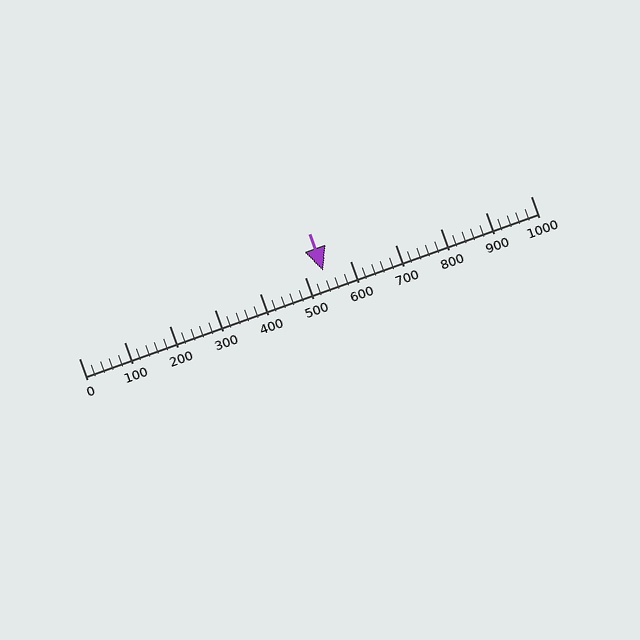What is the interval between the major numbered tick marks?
The major tick marks are spaced 100 units apart.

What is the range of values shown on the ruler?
The ruler shows values from 0 to 1000.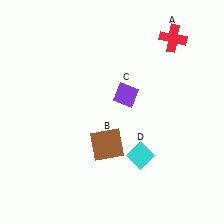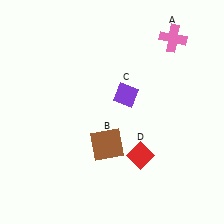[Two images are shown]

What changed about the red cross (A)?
In Image 1, A is red. In Image 2, it changed to pink.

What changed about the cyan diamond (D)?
In Image 1, D is cyan. In Image 2, it changed to red.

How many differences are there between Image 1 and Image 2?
There are 2 differences between the two images.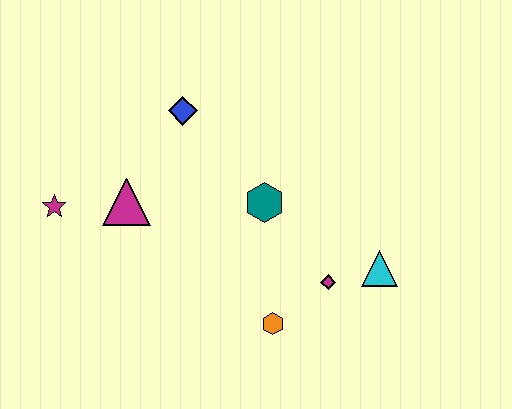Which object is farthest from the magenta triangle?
The cyan triangle is farthest from the magenta triangle.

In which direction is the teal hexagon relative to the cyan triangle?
The teal hexagon is to the left of the cyan triangle.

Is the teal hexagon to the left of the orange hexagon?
Yes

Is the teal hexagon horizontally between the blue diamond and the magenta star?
No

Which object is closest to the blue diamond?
The magenta triangle is closest to the blue diamond.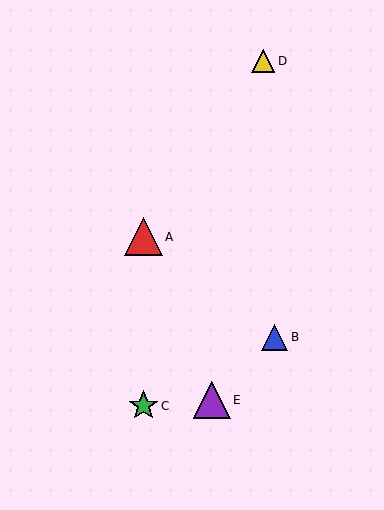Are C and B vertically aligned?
No, C is at x≈144 and B is at x≈275.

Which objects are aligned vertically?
Objects A, C are aligned vertically.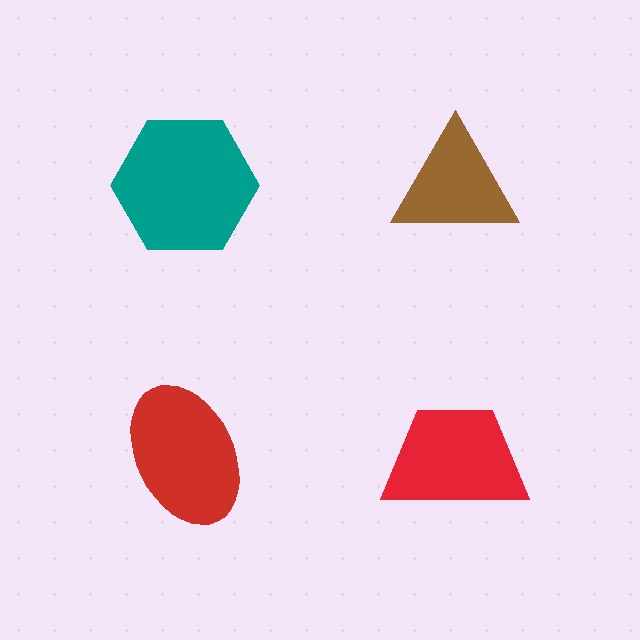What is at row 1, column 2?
A brown triangle.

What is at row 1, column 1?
A teal hexagon.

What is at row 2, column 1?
A red ellipse.